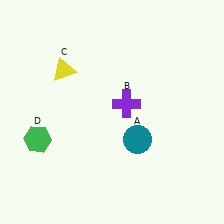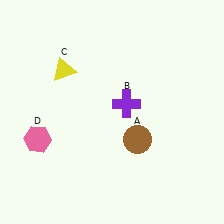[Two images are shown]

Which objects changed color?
A changed from teal to brown. D changed from green to pink.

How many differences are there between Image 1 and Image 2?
There are 2 differences between the two images.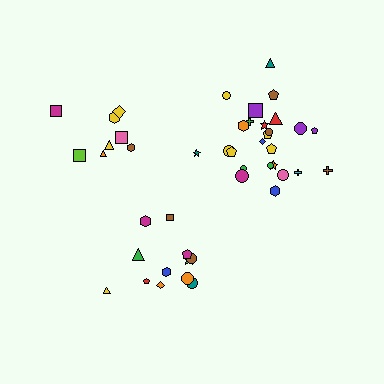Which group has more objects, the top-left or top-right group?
The top-right group.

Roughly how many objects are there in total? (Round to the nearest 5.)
Roughly 45 objects in total.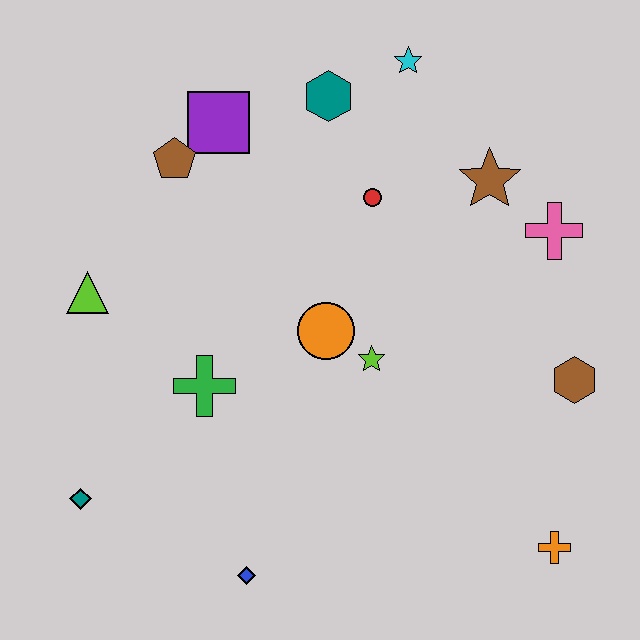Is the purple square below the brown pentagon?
No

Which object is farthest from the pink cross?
The teal diamond is farthest from the pink cross.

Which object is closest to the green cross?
The orange circle is closest to the green cross.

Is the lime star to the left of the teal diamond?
No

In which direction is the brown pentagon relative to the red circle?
The brown pentagon is to the left of the red circle.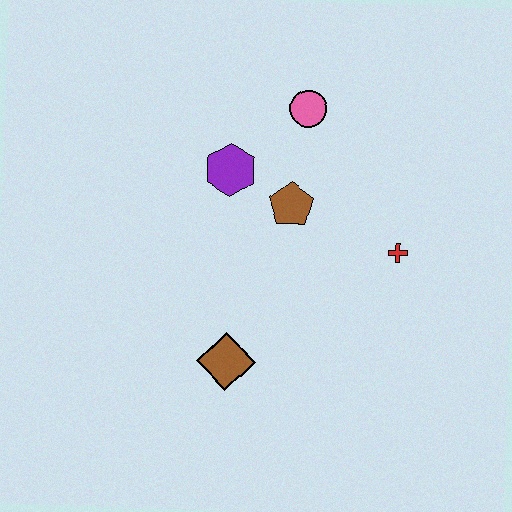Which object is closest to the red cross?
The brown pentagon is closest to the red cross.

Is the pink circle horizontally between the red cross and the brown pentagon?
Yes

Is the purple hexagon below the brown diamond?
No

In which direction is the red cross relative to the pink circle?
The red cross is below the pink circle.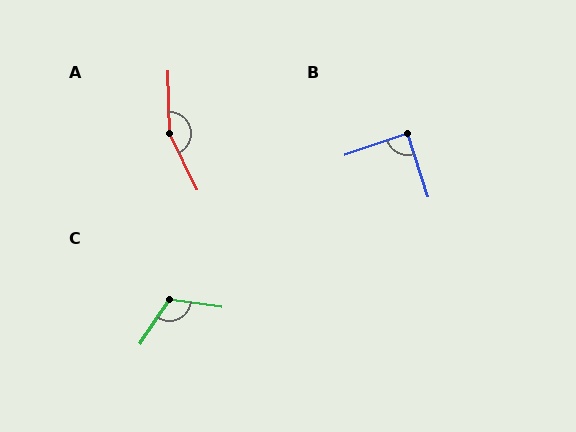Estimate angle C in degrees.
Approximately 115 degrees.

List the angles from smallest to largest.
B (89°), C (115°), A (155°).